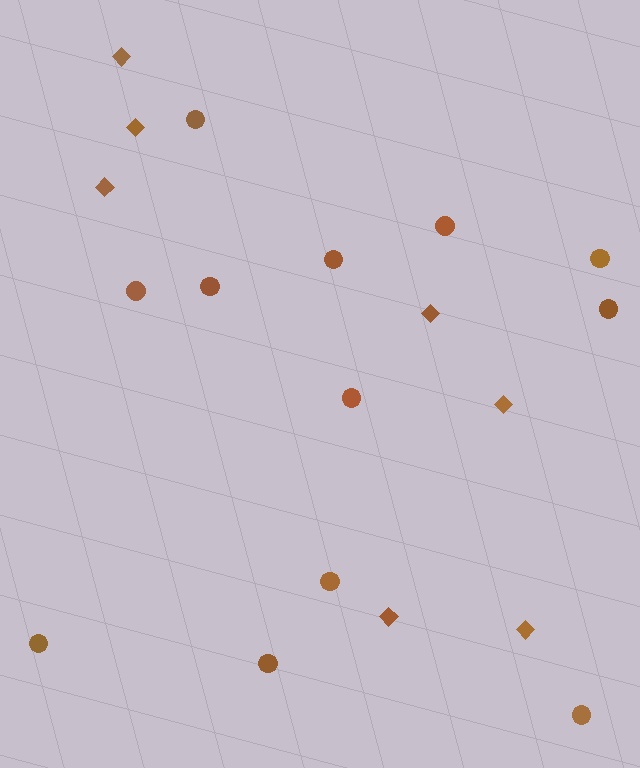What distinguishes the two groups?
There are 2 groups: one group of circles (12) and one group of diamonds (7).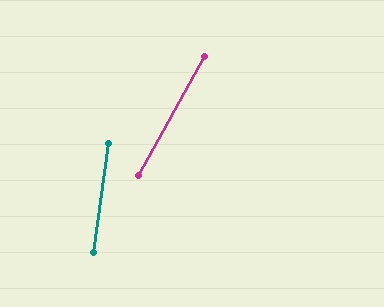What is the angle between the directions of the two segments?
Approximately 21 degrees.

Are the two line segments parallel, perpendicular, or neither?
Neither parallel nor perpendicular — they differ by about 21°.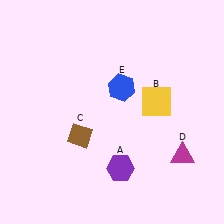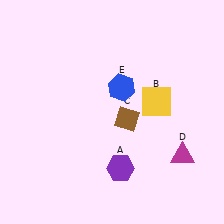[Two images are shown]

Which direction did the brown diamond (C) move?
The brown diamond (C) moved right.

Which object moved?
The brown diamond (C) moved right.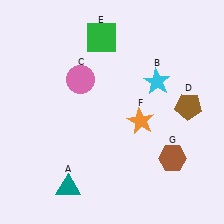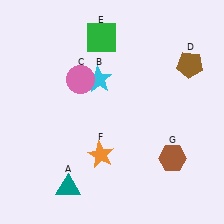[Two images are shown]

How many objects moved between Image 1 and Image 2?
3 objects moved between the two images.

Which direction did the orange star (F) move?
The orange star (F) moved left.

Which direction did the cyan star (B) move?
The cyan star (B) moved left.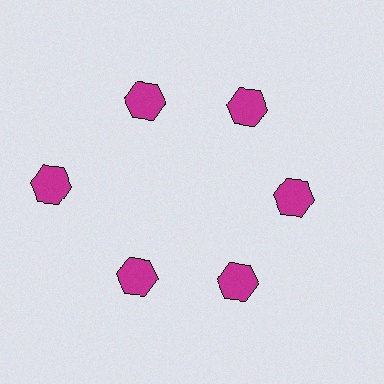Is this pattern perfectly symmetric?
No. The 6 magenta hexagons are arranged in a ring, but one element near the 9 o'clock position is pushed outward from the center, breaking the 6-fold rotational symmetry.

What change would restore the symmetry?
The symmetry would be restored by moving it inward, back onto the ring so that all 6 hexagons sit at equal angles and equal distance from the center.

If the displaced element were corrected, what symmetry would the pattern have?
It would have 6-fold rotational symmetry — the pattern would map onto itself every 60 degrees.